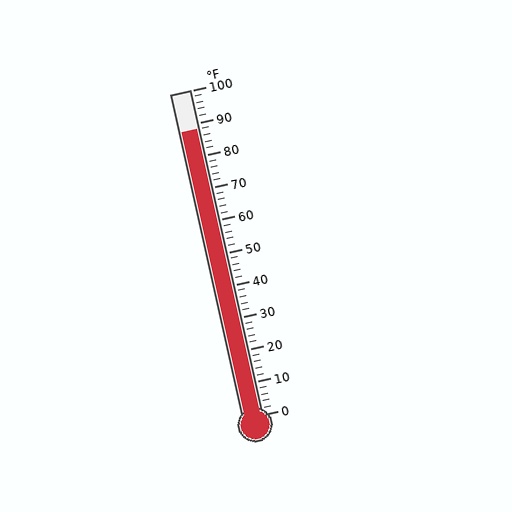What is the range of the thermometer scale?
The thermometer scale ranges from 0°F to 100°F.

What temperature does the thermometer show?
The thermometer shows approximately 88°F.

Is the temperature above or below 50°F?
The temperature is above 50°F.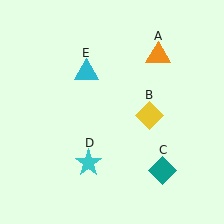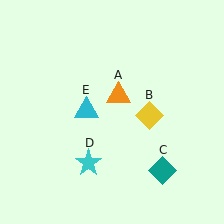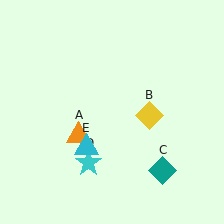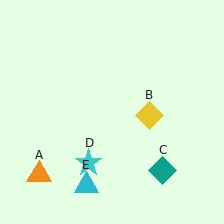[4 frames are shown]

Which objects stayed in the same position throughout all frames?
Yellow diamond (object B) and teal diamond (object C) and cyan star (object D) remained stationary.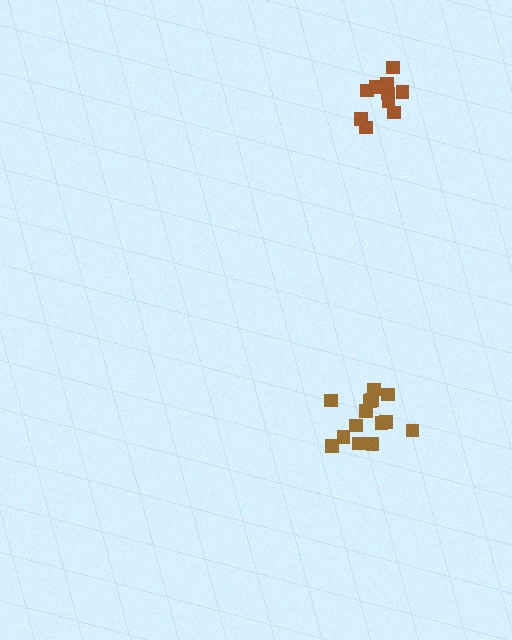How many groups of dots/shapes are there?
There are 2 groups.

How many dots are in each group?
Group 1: 14 dots, Group 2: 10 dots (24 total).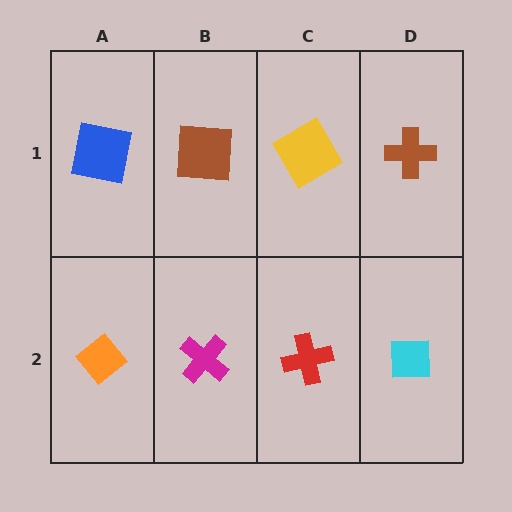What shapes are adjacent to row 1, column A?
An orange diamond (row 2, column A), a brown square (row 1, column B).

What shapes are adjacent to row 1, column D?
A cyan square (row 2, column D), a yellow diamond (row 1, column C).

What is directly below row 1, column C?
A red cross.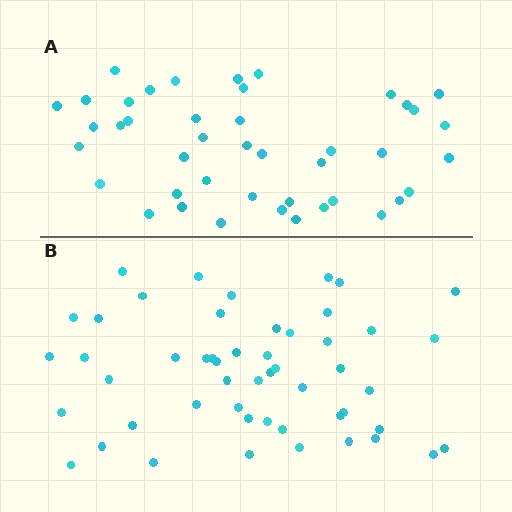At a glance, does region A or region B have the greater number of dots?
Region B (the bottom region) has more dots.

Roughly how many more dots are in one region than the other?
Region B has roughly 8 or so more dots than region A.